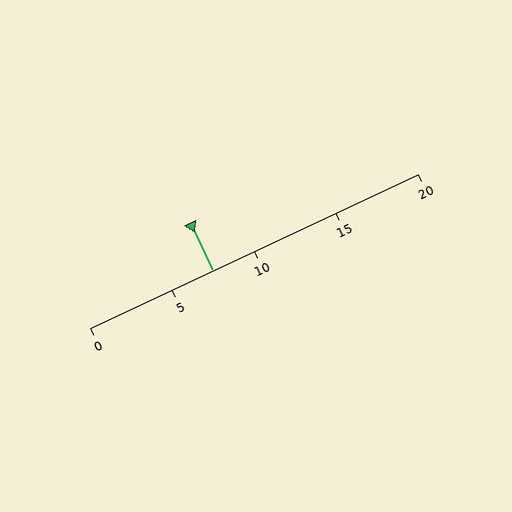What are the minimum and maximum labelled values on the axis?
The axis runs from 0 to 20.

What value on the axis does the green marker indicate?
The marker indicates approximately 7.5.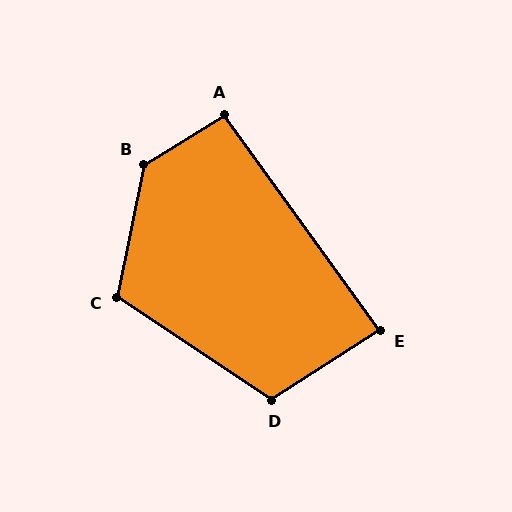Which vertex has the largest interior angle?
B, at approximately 133 degrees.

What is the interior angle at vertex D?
Approximately 114 degrees (obtuse).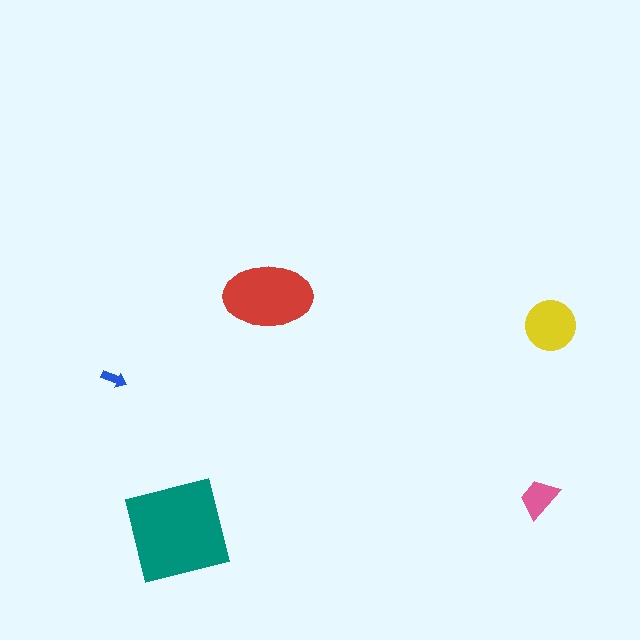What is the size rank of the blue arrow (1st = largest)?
5th.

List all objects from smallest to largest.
The blue arrow, the pink trapezoid, the yellow circle, the red ellipse, the teal square.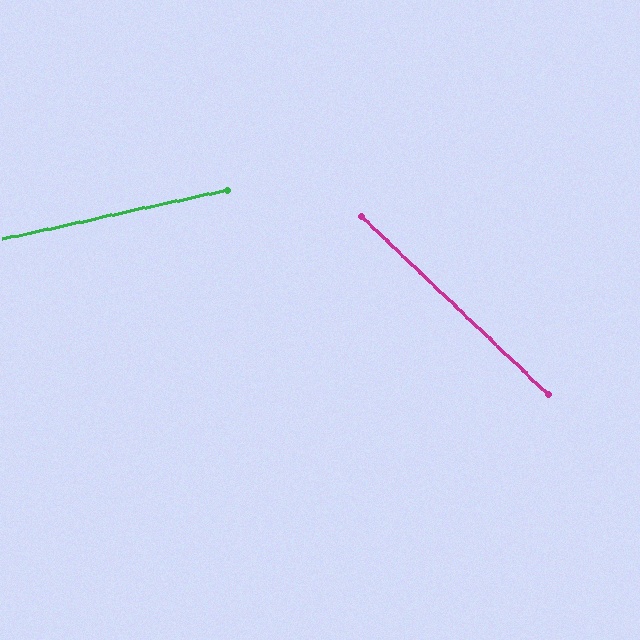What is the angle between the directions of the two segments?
Approximately 56 degrees.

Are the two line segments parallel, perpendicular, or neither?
Neither parallel nor perpendicular — they differ by about 56°.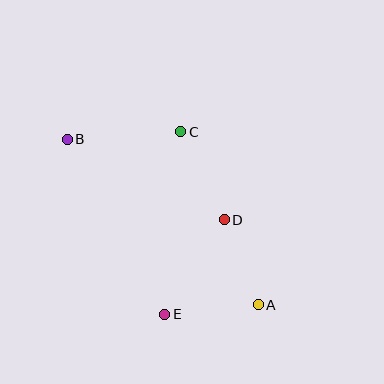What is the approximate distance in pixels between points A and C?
The distance between A and C is approximately 190 pixels.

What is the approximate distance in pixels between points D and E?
The distance between D and E is approximately 112 pixels.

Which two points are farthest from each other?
Points A and B are farthest from each other.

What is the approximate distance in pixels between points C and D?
The distance between C and D is approximately 98 pixels.